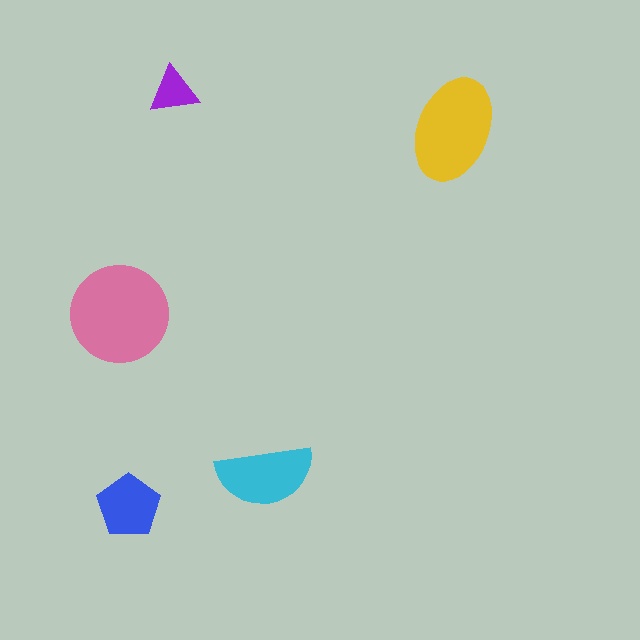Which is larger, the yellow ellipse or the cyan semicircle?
The yellow ellipse.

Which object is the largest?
The pink circle.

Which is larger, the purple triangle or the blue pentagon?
The blue pentagon.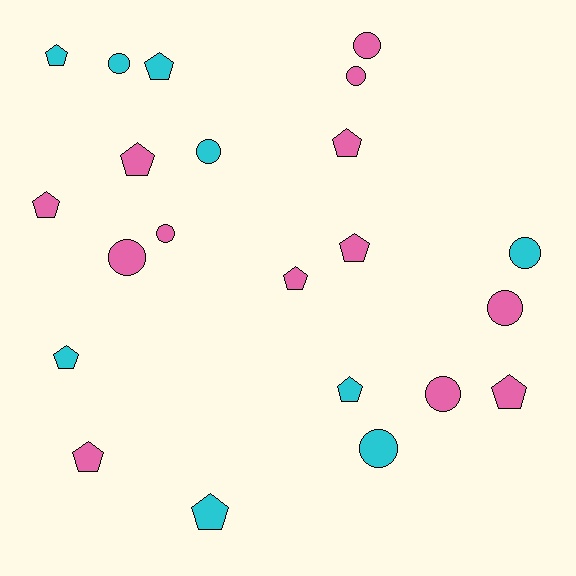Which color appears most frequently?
Pink, with 13 objects.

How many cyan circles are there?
There are 4 cyan circles.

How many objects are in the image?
There are 22 objects.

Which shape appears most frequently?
Pentagon, with 12 objects.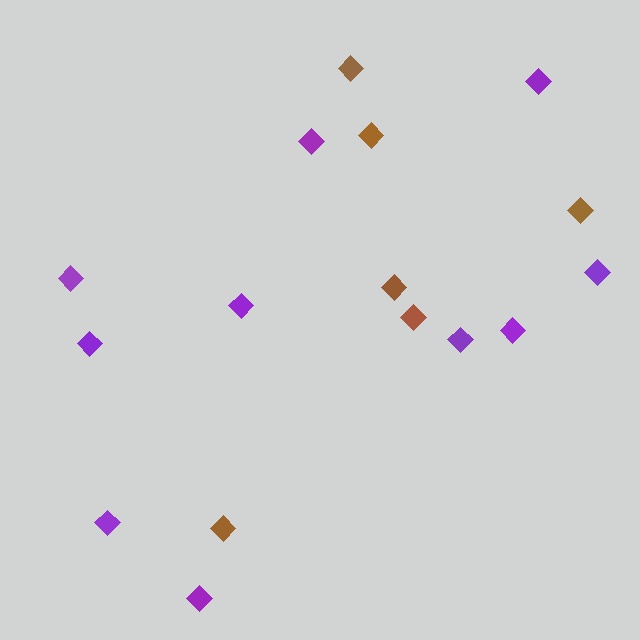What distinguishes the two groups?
There are 2 groups: one group of brown diamonds (6) and one group of purple diamonds (10).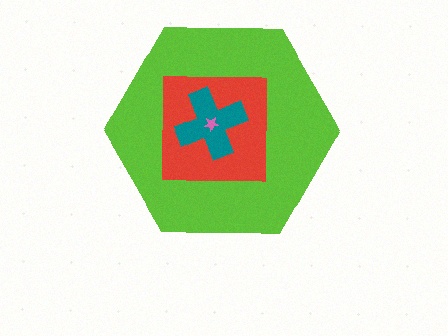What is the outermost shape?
The lime hexagon.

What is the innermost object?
The pink star.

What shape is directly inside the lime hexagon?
The red square.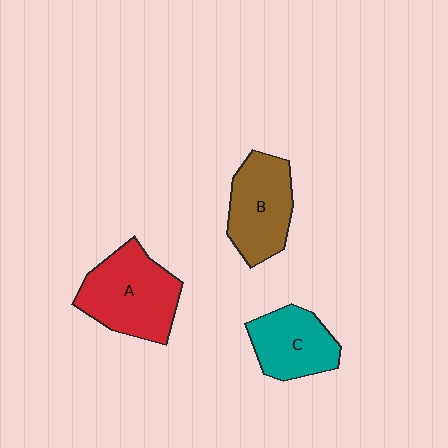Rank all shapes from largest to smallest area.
From largest to smallest: A (red), B (brown), C (teal).